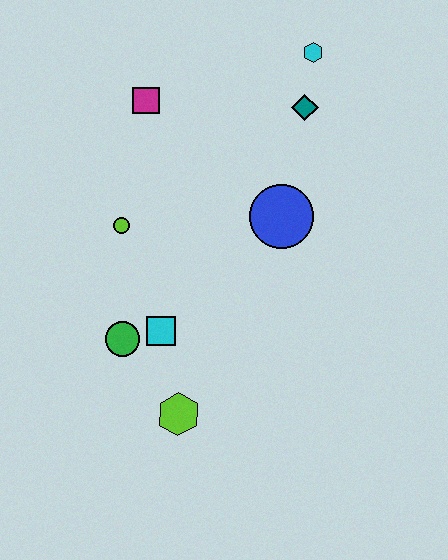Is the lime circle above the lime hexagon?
Yes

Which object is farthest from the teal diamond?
The lime hexagon is farthest from the teal diamond.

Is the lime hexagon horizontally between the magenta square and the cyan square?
No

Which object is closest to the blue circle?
The teal diamond is closest to the blue circle.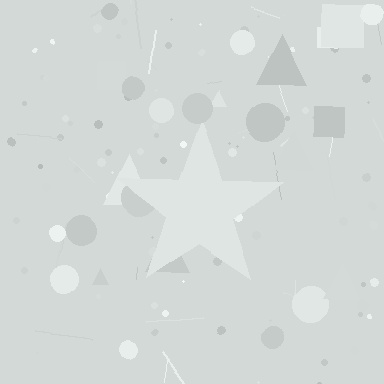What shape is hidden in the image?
A star is hidden in the image.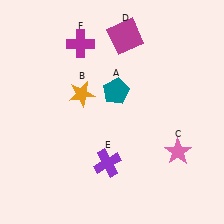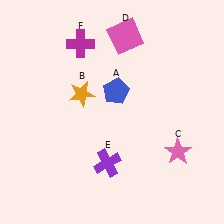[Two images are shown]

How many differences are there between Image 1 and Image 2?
There are 2 differences between the two images.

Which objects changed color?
A changed from teal to blue. D changed from magenta to pink.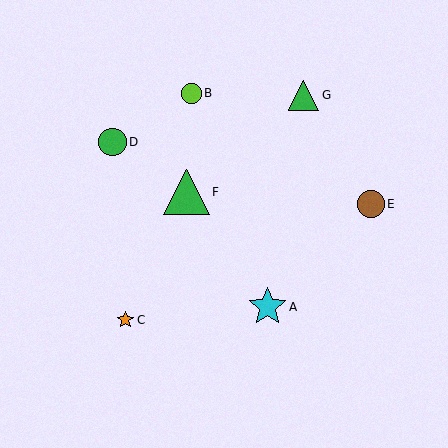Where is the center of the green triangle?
The center of the green triangle is at (186, 192).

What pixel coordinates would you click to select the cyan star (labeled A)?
Click at (267, 307) to select the cyan star A.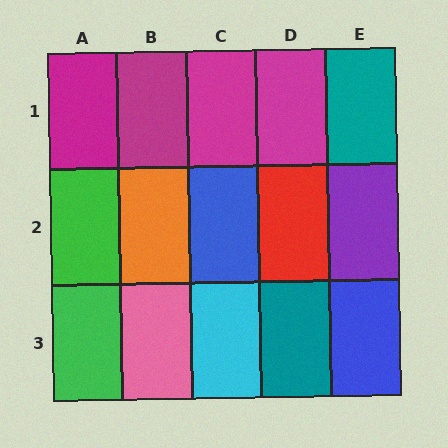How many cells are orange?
1 cell is orange.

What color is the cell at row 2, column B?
Orange.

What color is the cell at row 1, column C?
Magenta.